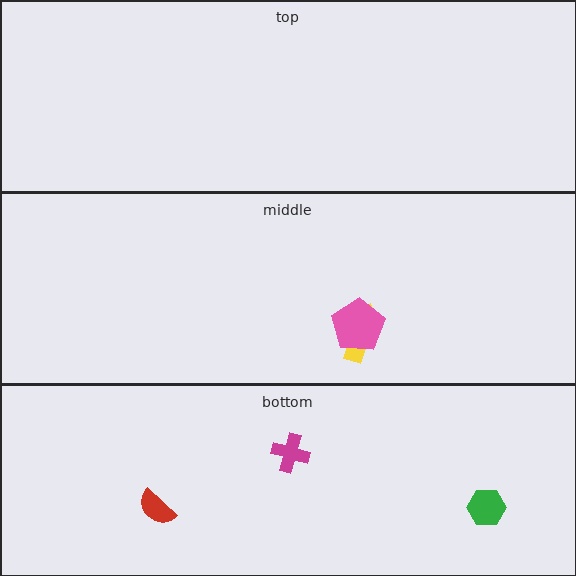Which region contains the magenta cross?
The bottom region.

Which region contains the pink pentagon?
The middle region.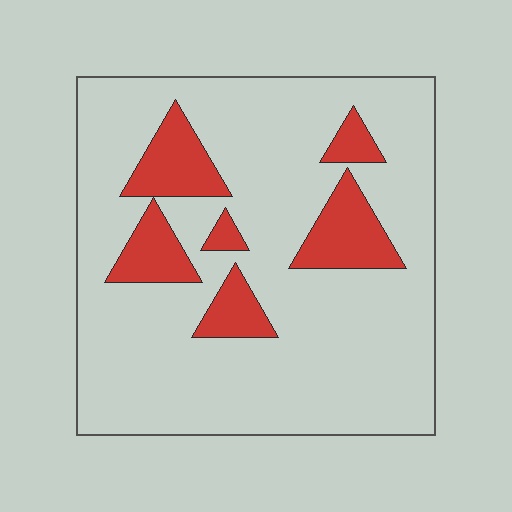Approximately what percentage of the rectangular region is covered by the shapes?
Approximately 15%.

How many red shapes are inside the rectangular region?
6.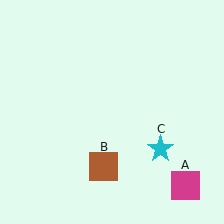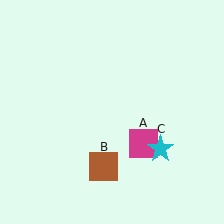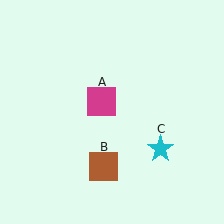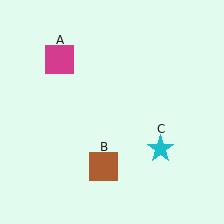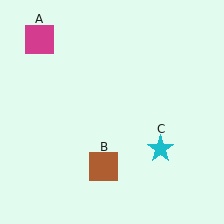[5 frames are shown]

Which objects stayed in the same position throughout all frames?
Brown square (object B) and cyan star (object C) remained stationary.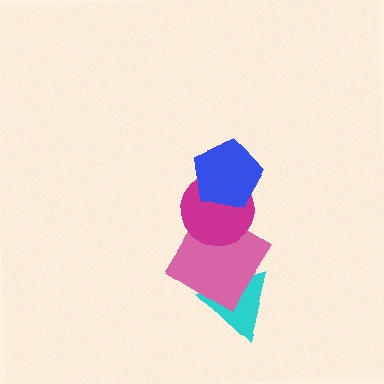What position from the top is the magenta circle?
The magenta circle is 2nd from the top.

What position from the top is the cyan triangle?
The cyan triangle is 4th from the top.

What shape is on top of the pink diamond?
The magenta circle is on top of the pink diamond.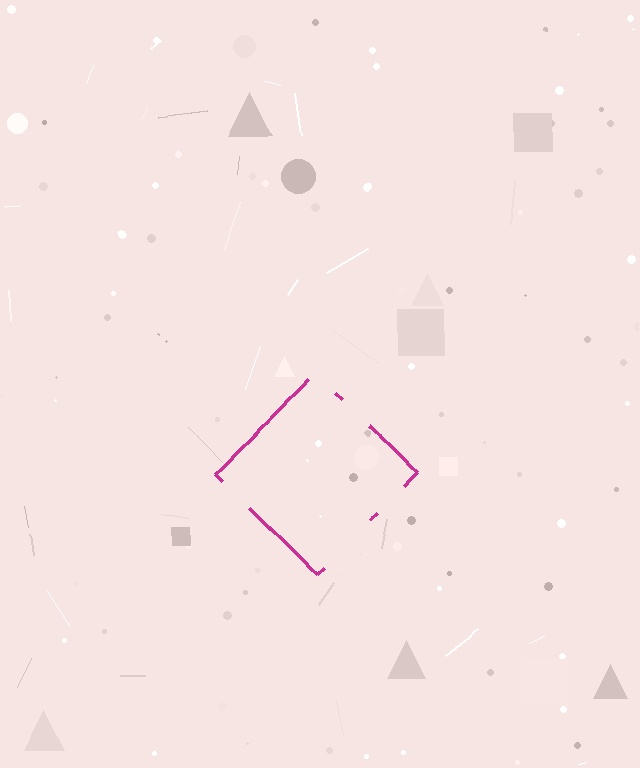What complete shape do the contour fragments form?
The contour fragments form a diamond.